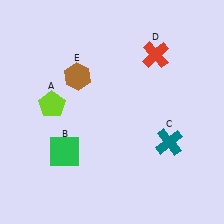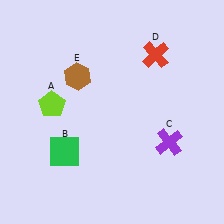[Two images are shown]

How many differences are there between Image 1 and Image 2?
There is 1 difference between the two images.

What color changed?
The cross (C) changed from teal in Image 1 to purple in Image 2.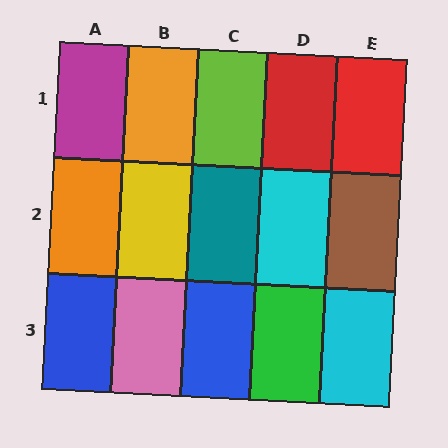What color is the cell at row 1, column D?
Red.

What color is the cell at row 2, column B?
Yellow.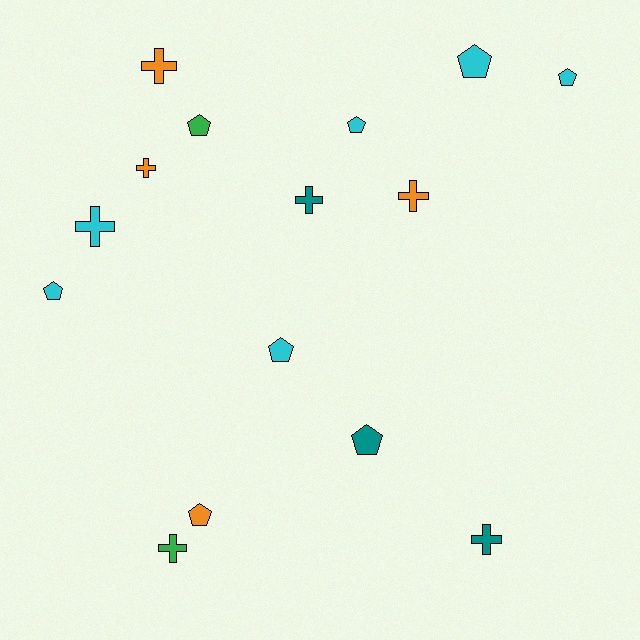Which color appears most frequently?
Cyan, with 6 objects.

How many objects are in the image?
There are 15 objects.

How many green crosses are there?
There is 1 green cross.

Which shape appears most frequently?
Pentagon, with 8 objects.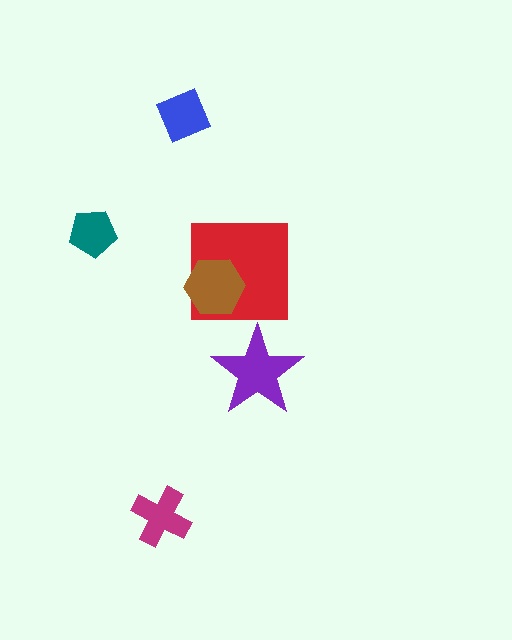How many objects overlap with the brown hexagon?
1 object overlaps with the brown hexagon.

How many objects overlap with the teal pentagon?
0 objects overlap with the teal pentagon.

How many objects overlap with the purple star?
0 objects overlap with the purple star.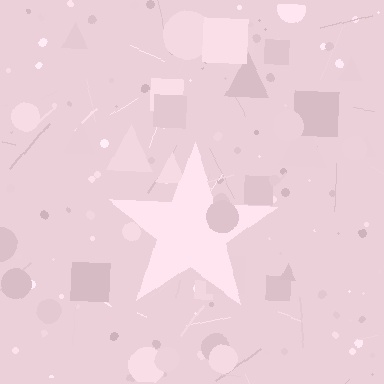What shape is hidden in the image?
A star is hidden in the image.